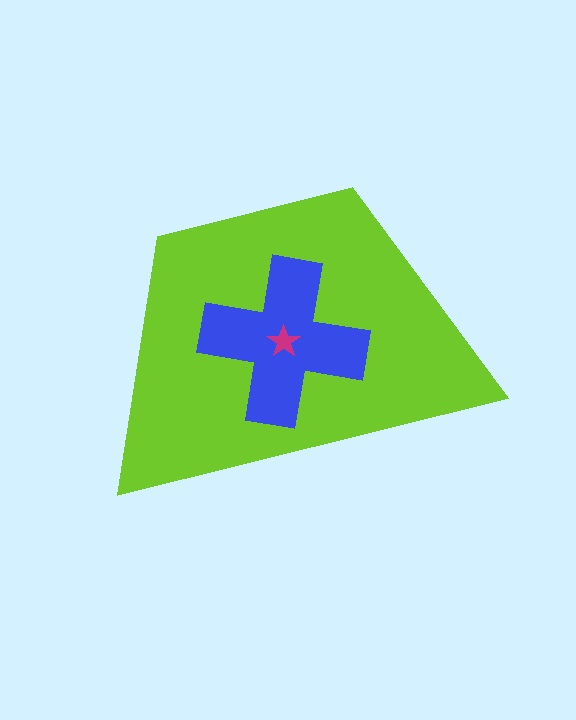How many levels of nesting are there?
3.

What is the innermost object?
The magenta star.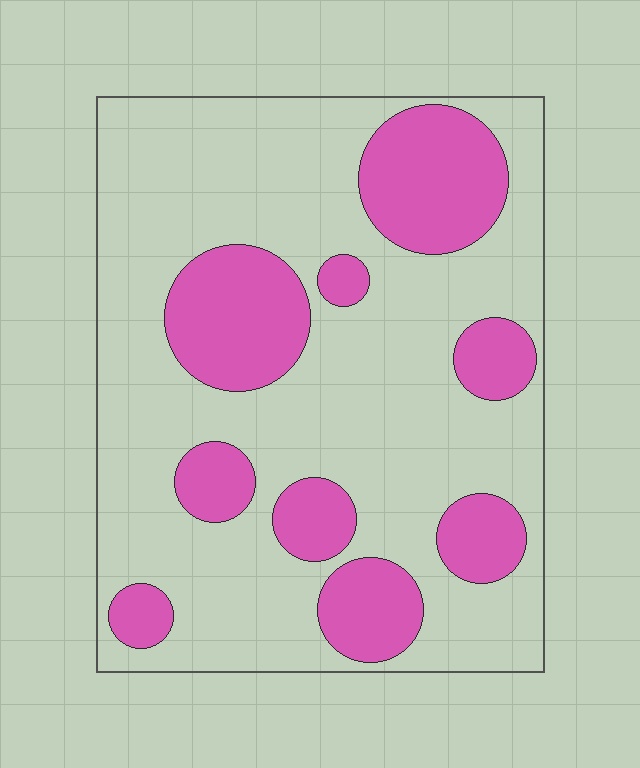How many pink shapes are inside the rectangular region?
9.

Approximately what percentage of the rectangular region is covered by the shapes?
Approximately 30%.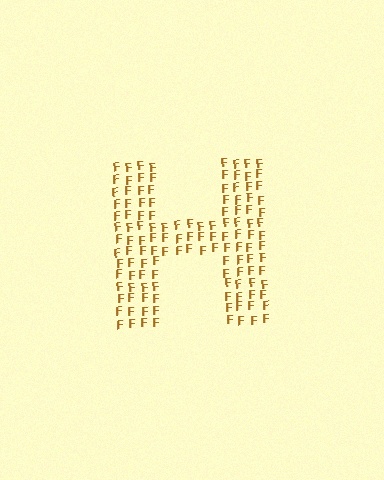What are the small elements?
The small elements are letter F's.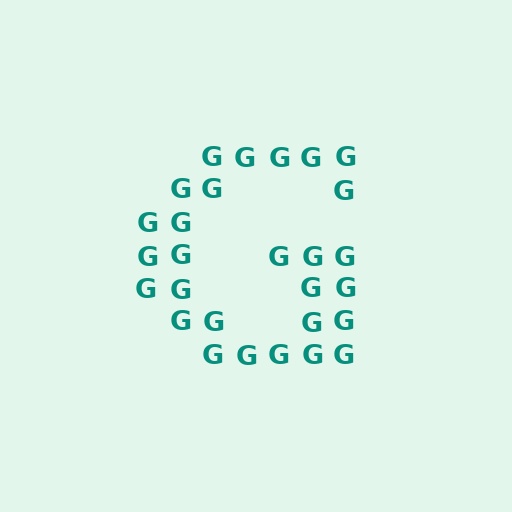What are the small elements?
The small elements are letter G's.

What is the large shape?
The large shape is the letter G.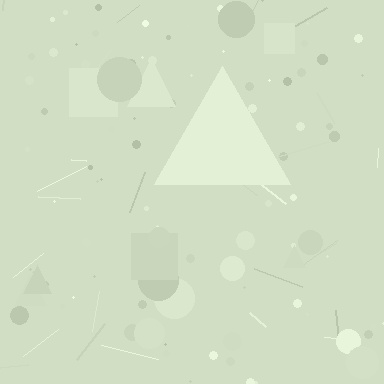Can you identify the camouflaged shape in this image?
The camouflaged shape is a triangle.